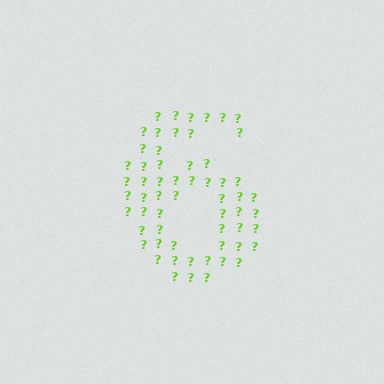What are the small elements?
The small elements are question marks.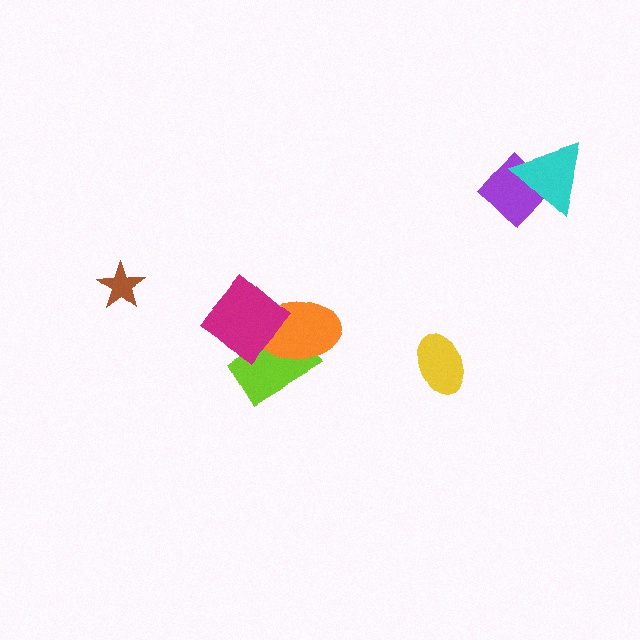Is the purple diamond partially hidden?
Yes, it is partially covered by another shape.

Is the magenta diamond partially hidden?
No, no other shape covers it.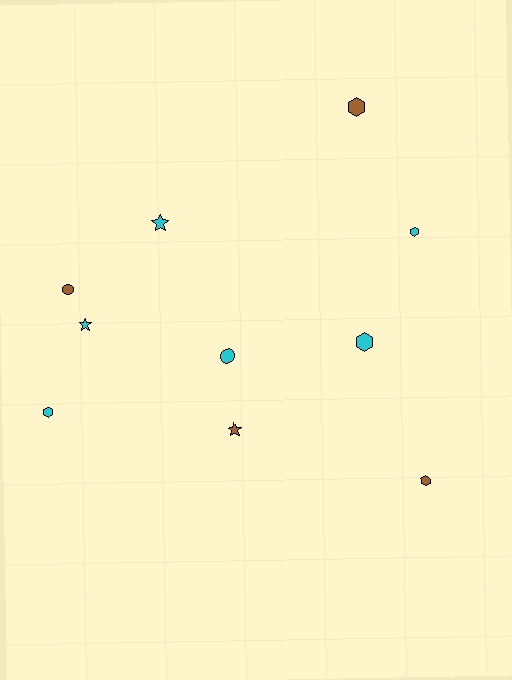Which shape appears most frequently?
Hexagon, with 5 objects.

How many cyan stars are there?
There are 2 cyan stars.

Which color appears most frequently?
Cyan, with 6 objects.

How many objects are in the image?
There are 10 objects.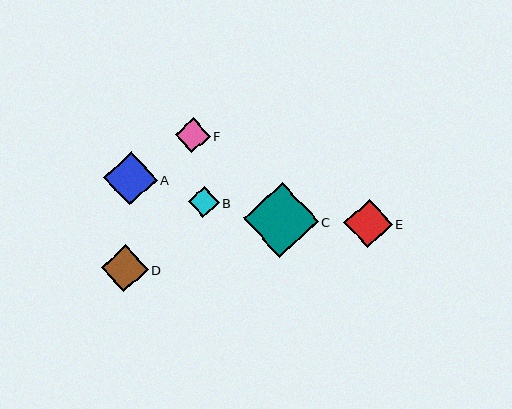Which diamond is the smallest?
Diamond B is the smallest with a size of approximately 30 pixels.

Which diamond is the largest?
Diamond C is the largest with a size of approximately 75 pixels.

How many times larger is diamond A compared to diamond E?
Diamond A is approximately 1.1 times the size of diamond E.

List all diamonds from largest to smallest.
From largest to smallest: C, A, E, D, F, B.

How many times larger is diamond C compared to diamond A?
Diamond C is approximately 1.4 times the size of diamond A.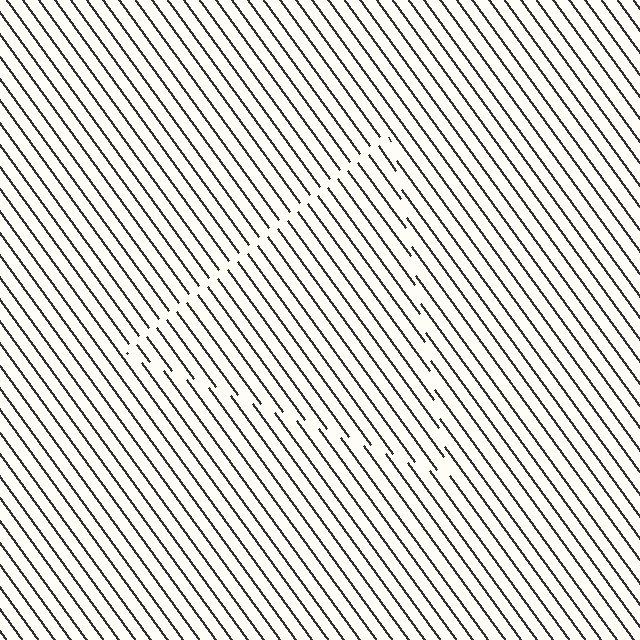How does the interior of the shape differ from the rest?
The interior of the shape contains the same grating, shifted by half a period — the contour is defined by the phase discontinuity where line-ends from the inner and outer gratings abut.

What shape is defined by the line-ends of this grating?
An illusory triangle. The interior of the shape contains the same grating, shifted by half a period — the contour is defined by the phase discontinuity where line-ends from the inner and outer gratings abut.